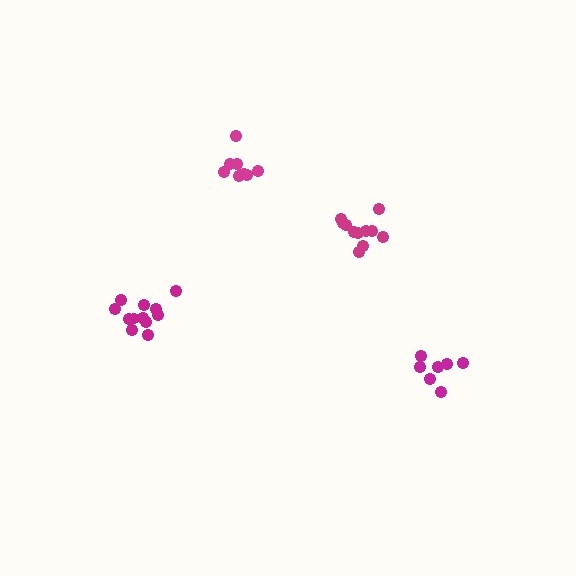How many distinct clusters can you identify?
There are 4 distinct clusters.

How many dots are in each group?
Group 1: 7 dots, Group 2: 12 dots, Group 3: 11 dots, Group 4: 9 dots (39 total).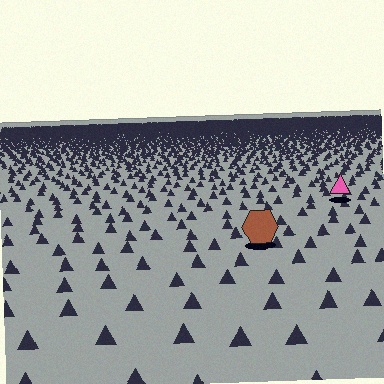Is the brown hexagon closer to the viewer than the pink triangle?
Yes. The brown hexagon is closer — you can tell from the texture gradient: the ground texture is coarser near it.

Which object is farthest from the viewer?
The pink triangle is farthest from the viewer. It appears smaller and the ground texture around it is denser.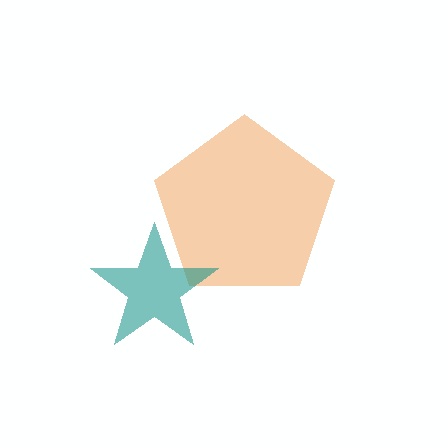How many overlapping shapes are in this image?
There are 2 overlapping shapes in the image.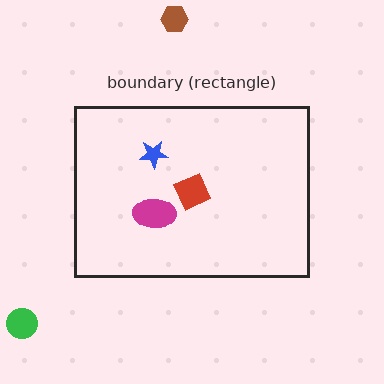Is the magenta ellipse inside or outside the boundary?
Inside.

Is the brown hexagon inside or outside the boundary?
Outside.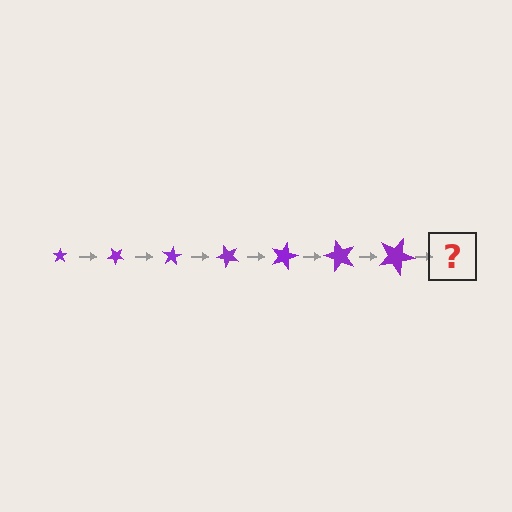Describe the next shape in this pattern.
It should be a star, larger than the previous one and rotated 280 degrees from the start.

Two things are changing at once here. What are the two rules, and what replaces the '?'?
The two rules are that the star grows larger each step and it rotates 40 degrees each step. The '?' should be a star, larger than the previous one and rotated 280 degrees from the start.